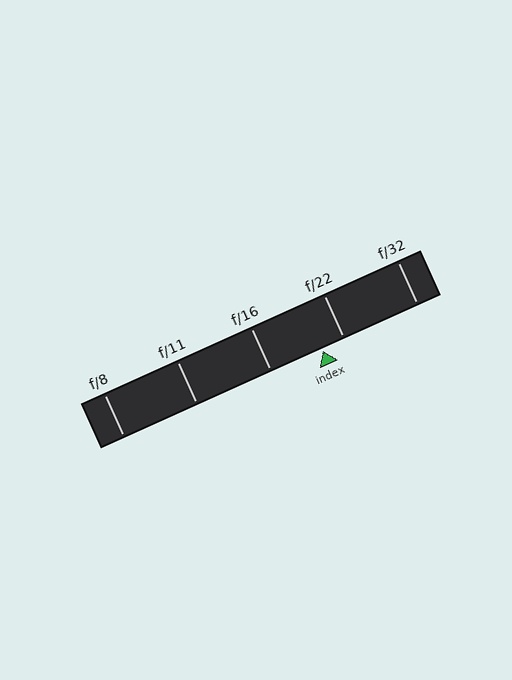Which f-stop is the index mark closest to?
The index mark is closest to f/22.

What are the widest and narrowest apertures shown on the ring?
The widest aperture shown is f/8 and the narrowest is f/32.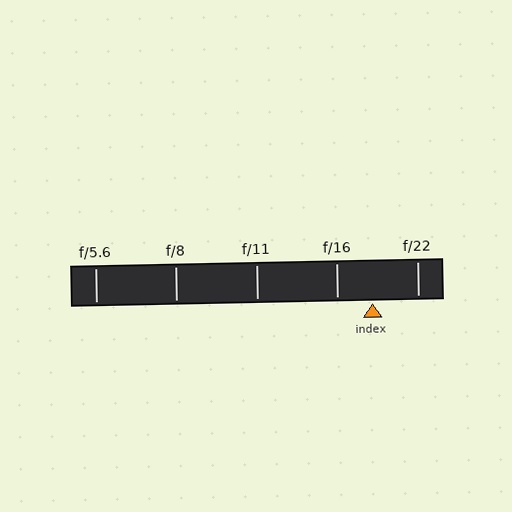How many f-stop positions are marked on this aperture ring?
There are 5 f-stop positions marked.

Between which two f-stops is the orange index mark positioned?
The index mark is between f/16 and f/22.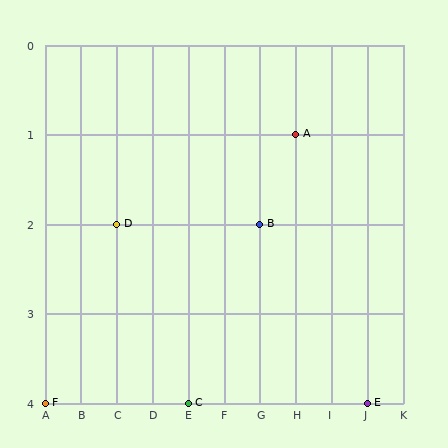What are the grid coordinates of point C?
Point C is at grid coordinates (E, 4).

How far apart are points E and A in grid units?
Points E and A are 2 columns and 3 rows apart (about 3.6 grid units diagonally).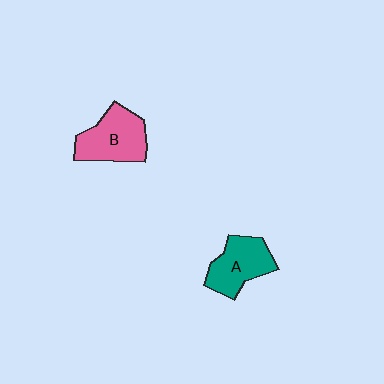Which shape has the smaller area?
Shape A (teal).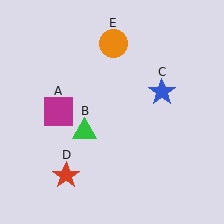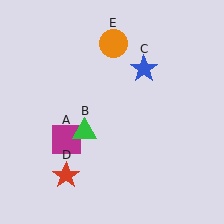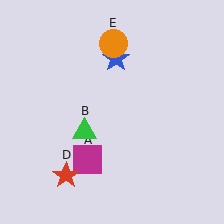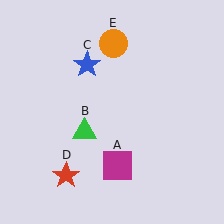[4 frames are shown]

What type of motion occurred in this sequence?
The magenta square (object A), blue star (object C) rotated counterclockwise around the center of the scene.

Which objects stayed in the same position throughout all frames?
Green triangle (object B) and red star (object D) and orange circle (object E) remained stationary.